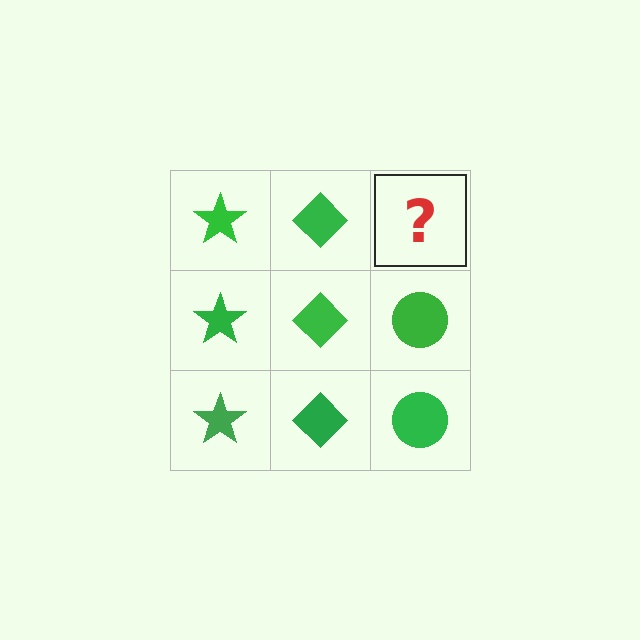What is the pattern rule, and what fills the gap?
The rule is that each column has a consistent shape. The gap should be filled with a green circle.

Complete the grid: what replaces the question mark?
The question mark should be replaced with a green circle.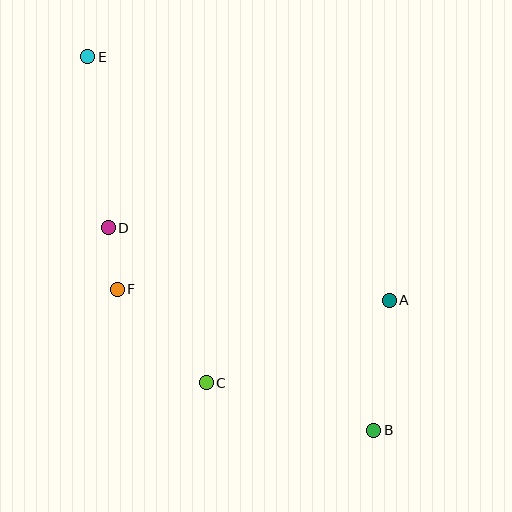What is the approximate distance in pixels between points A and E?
The distance between A and E is approximately 388 pixels.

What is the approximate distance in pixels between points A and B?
The distance between A and B is approximately 131 pixels.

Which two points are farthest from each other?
Points B and E are farthest from each other.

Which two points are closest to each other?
Points D and F are closest to each other.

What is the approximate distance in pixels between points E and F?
The distance between E and F is approximately 234 pixels.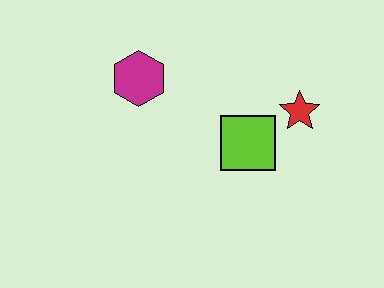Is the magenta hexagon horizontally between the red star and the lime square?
No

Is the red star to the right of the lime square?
Yes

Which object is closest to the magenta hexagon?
The lime square is closest to the magenta hexagon.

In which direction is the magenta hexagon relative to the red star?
The magenta hexagon is to the left of the red star.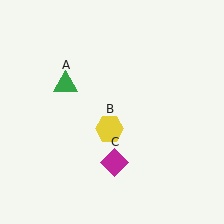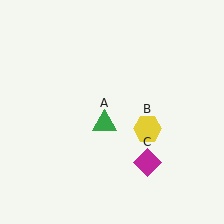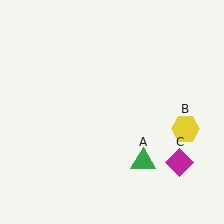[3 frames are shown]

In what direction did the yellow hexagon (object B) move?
The yellow hexagon (object B) moved right.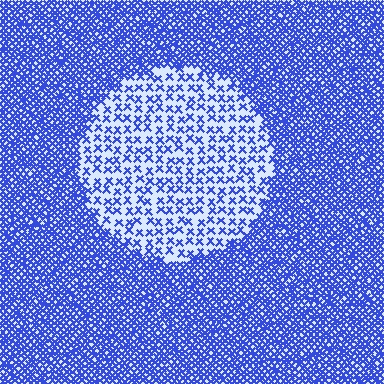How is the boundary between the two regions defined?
The boundary is defined by a change in element density (approximately 2.8x ratio). All elements are the same color, size, and shape.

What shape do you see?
I see a circle.